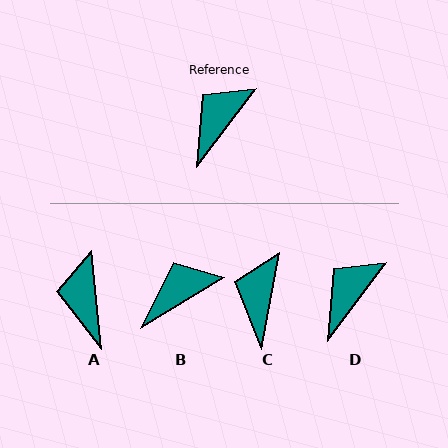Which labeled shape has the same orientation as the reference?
D.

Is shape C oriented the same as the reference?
No, it is off by about 26 degrees.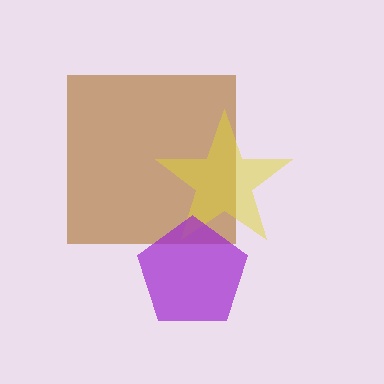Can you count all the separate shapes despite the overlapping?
Yes, there are 3 separate shapes.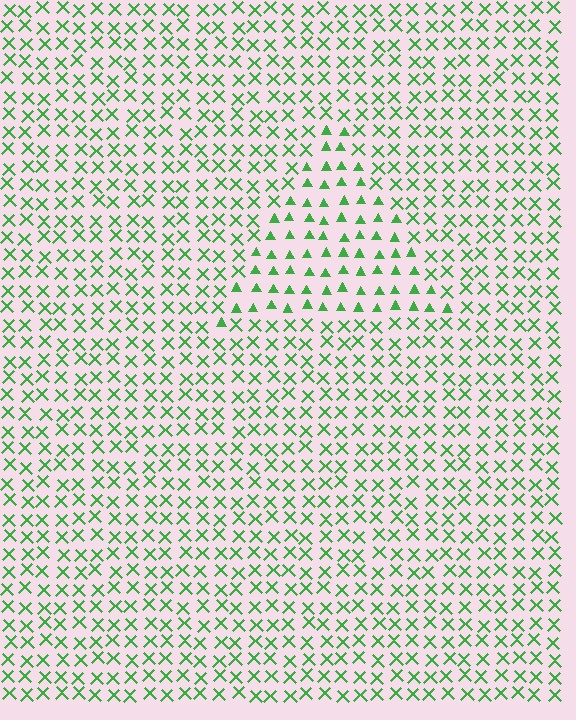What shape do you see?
I see a triangle.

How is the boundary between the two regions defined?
The boundary is defined by a change in element shape: triangles inside vs. X marks outside. All elements share the same color and spacing.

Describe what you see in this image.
The image is filled with small green elements arranged in a uniform grid. A triangle-shaped region contains triangles, while the surrounding area contains X marks. The boundary is defined purely by the change in element shape.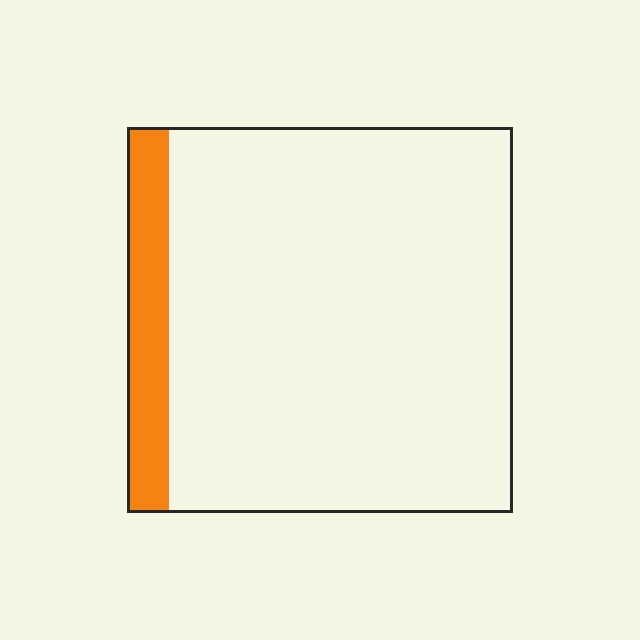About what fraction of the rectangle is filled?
About one tenth (1/10).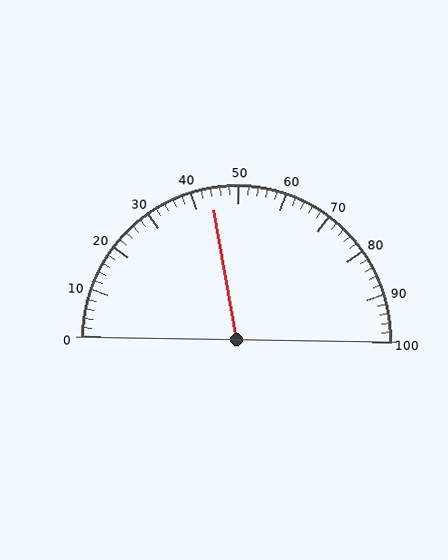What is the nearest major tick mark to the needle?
The nearest major tick mark is 40.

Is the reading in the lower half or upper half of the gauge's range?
The reading is in the lower half of the range (0 to 100).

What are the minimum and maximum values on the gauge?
The gauge ranges from 0 to 100.